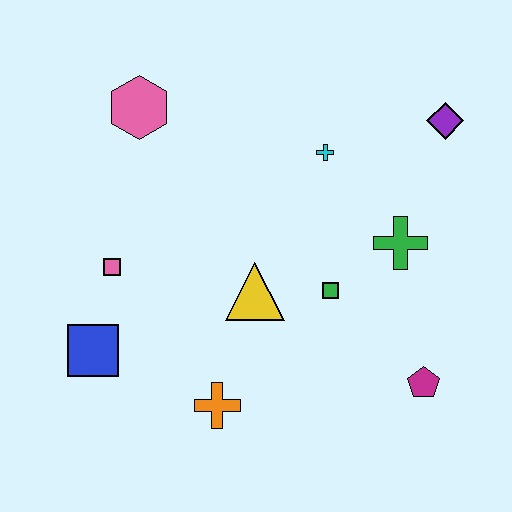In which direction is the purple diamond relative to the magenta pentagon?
The purple diamond is above the magenta pentagon.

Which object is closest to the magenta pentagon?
The green square is closest to the magenta pentagon.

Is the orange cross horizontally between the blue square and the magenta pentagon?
Yes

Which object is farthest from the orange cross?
The purple diamond is farthest from the orange cross.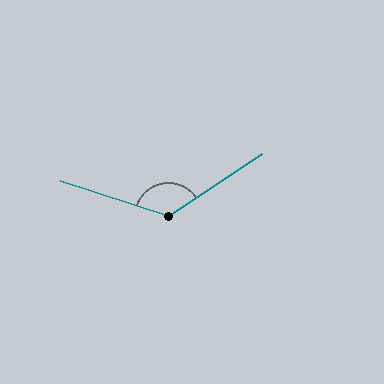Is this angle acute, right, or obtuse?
It is obtuse.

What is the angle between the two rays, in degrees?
Approximately 128 degrees.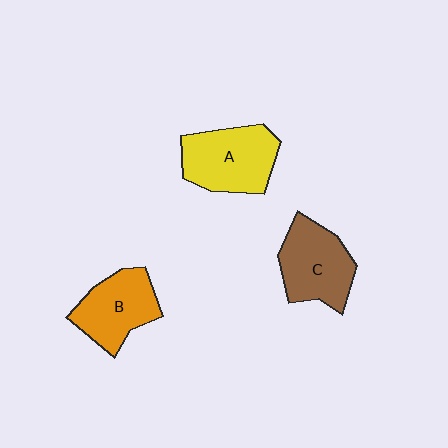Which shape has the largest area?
Shape A (yellow).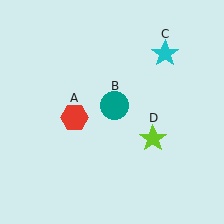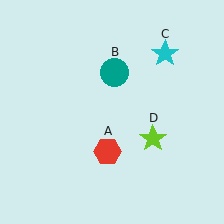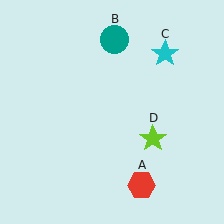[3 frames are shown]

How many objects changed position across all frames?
2 objects changed position: red hexagon (object A), teal circle (object B).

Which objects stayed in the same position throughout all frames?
Cyan star (object C) and lime star (object D) remained stationary.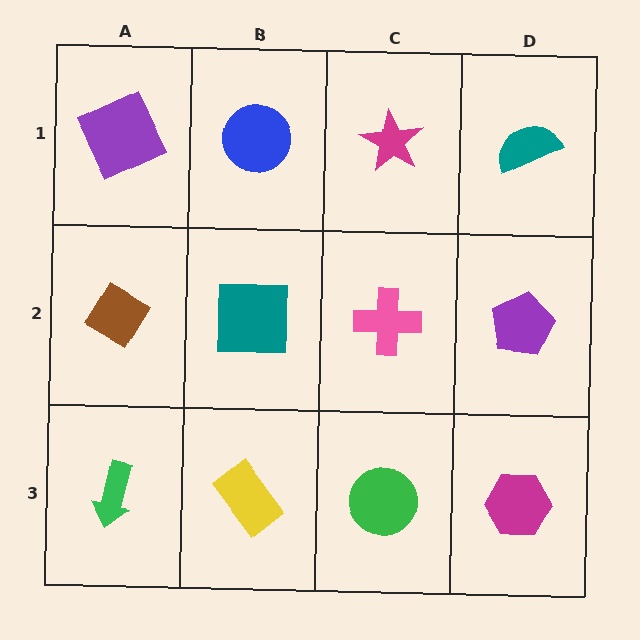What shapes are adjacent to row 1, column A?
A brown diamond (row 2, column A), a blue circle (row 1, column B).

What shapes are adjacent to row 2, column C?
A magenta star (row 1, column C), a green circle (row 3, column C), a teal square (row 2, column B), a purple pentagon (row 2, column D).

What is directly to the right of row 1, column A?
A blue circle.